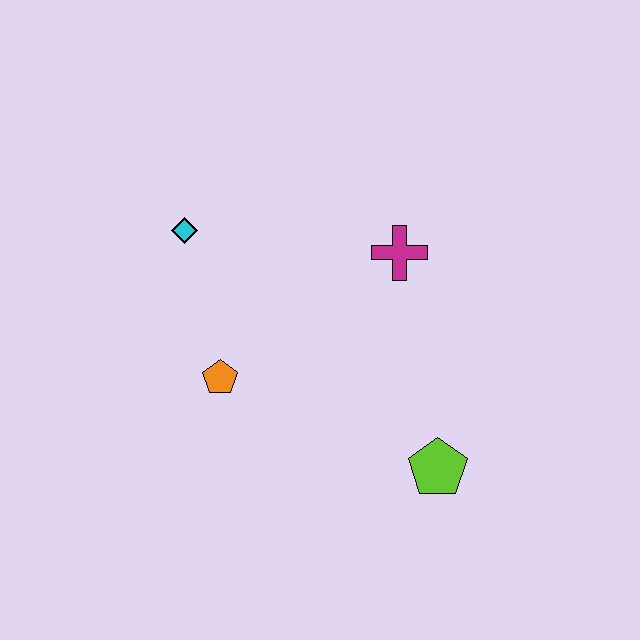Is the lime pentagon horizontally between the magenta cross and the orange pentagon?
No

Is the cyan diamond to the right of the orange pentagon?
No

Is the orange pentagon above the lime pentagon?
Yes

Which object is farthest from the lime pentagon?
The cyan diamond is farthest from the lime pentagon.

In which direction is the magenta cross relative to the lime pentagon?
The magenta cross is above the lime pentagon.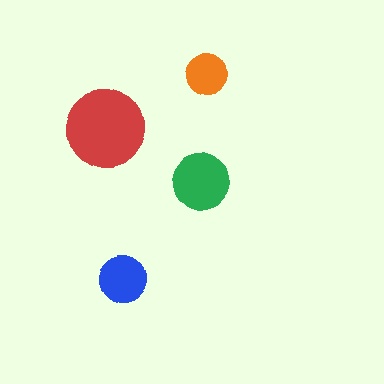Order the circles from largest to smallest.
the red one, the green one, the blue one, the orange one.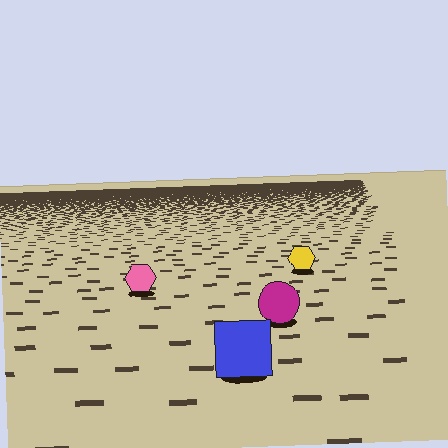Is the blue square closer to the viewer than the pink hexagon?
Yes. The blue square is closer — you can tell from the texture gradient: the ground texture is coarser near it.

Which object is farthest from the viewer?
The yellow hexagon is farthest from the viewer. It appears smaller and the ground texture around it is denser.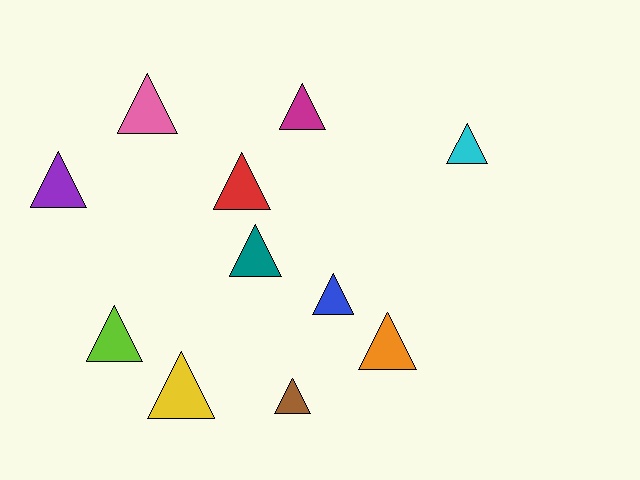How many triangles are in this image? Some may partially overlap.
There are 11 triangles.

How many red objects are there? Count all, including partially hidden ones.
There is 1 red object.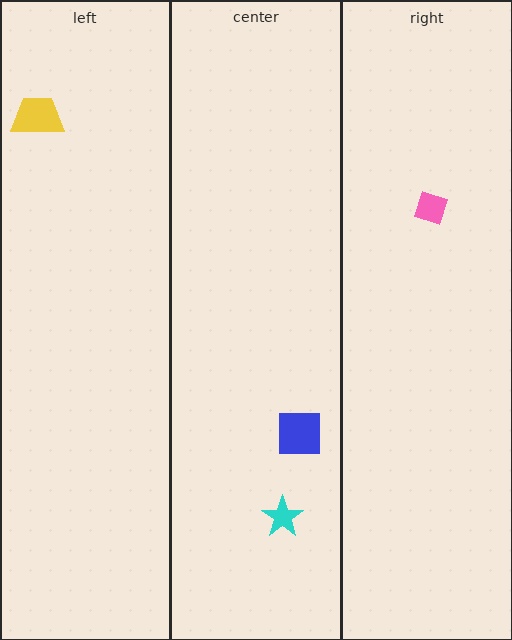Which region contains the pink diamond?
The right region.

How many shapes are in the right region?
1.